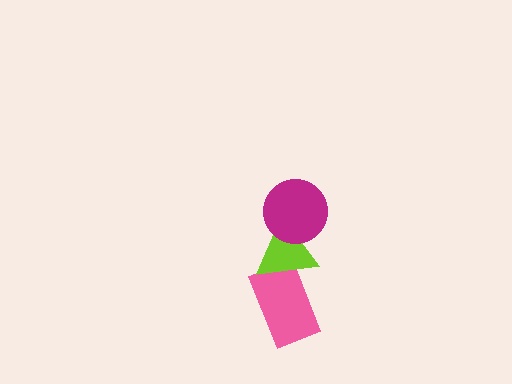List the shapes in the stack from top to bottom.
From top to bottom: the magenta circle, the lime triangle, the pink rectangle.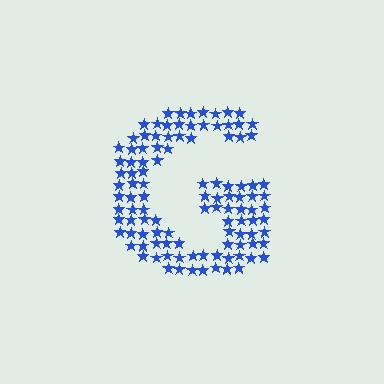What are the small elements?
The small elements are stars.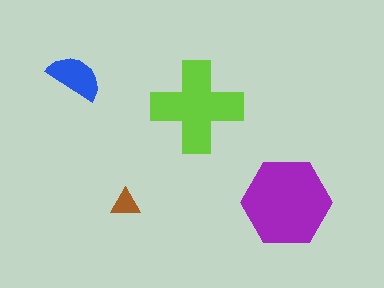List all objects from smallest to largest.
The brown triangle, the blue semicircle, the lime cross, the purple hexagon.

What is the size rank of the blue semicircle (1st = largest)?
3rd.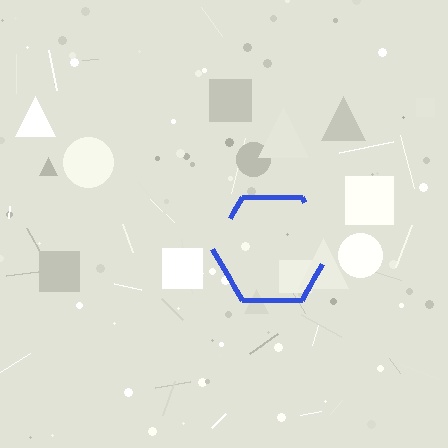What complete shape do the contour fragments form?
The contour fragments form a hexagon.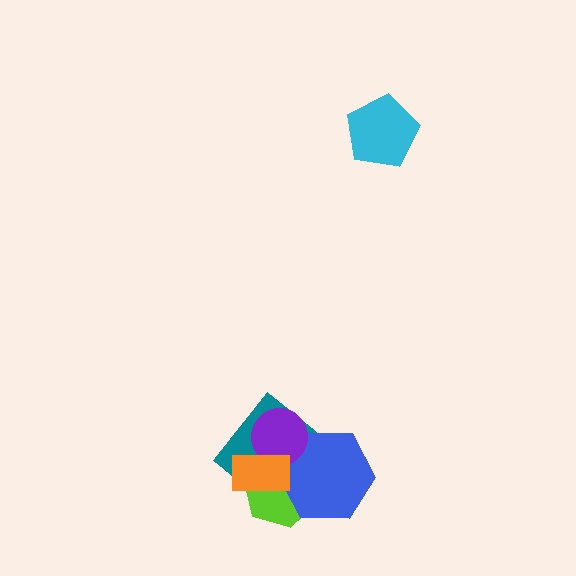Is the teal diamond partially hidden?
Yes, it is partially covered by another shape.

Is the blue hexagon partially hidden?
Yes, it is partially covered by another shape.